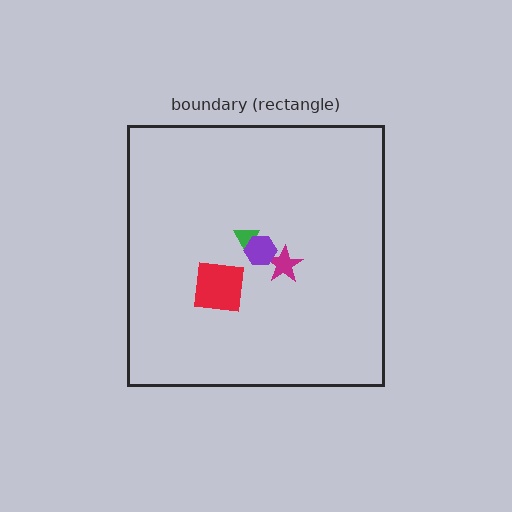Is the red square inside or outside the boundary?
Inside.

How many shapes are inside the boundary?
4 inside, 0 outside.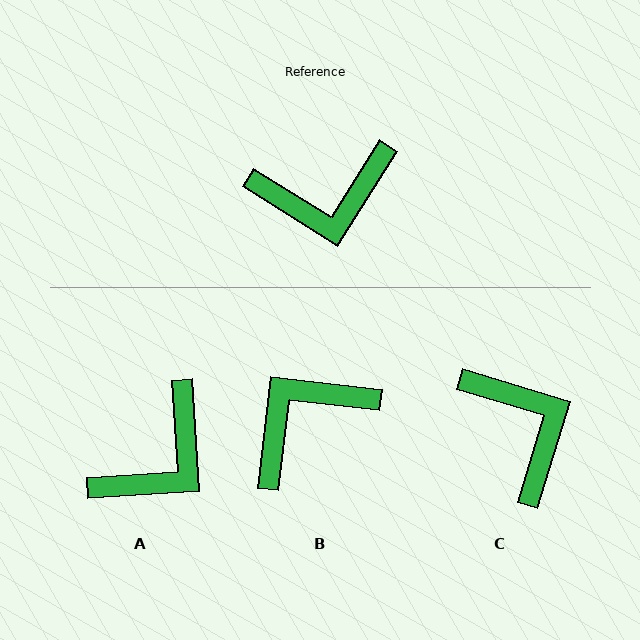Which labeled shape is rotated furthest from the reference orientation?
B, about 155 degrees away.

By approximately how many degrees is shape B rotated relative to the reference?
Approximately 155 degrees clockwise.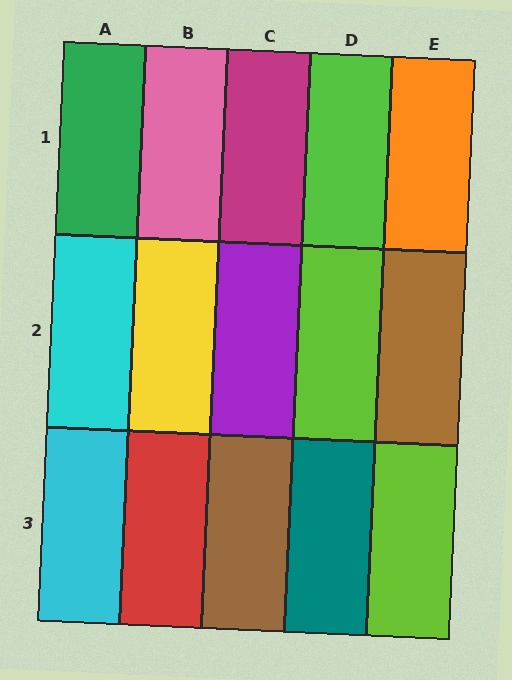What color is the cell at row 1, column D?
Lime.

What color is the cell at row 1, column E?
Orange.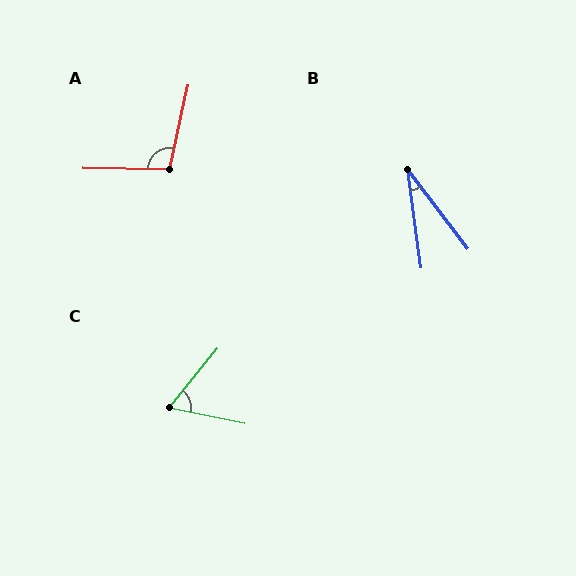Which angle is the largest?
A, at approximately 102 degrees.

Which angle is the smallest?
B, at approximately 29 degrees.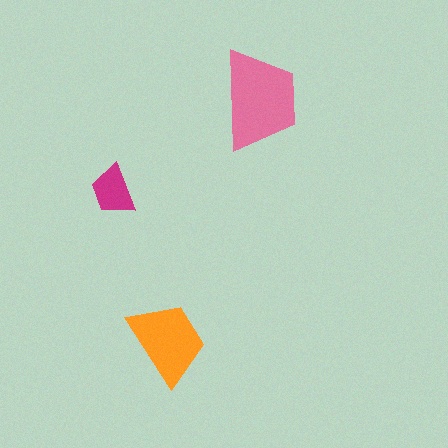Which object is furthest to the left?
The magenta trapezoid is leftmost.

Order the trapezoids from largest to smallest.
the pink one, the orange one, the magenta one.